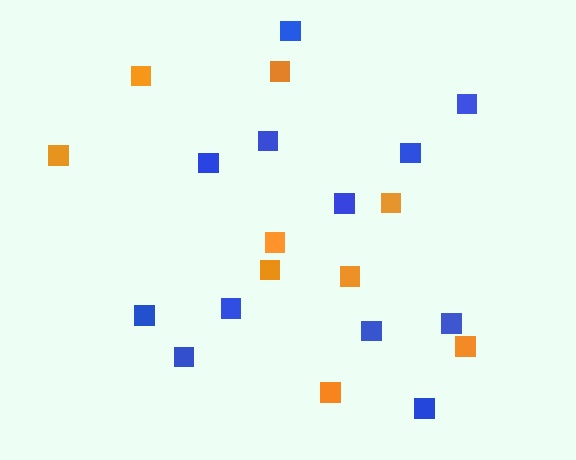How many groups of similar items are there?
There are 2 groups: one group of blue squares (12) and one group of orange squares (9).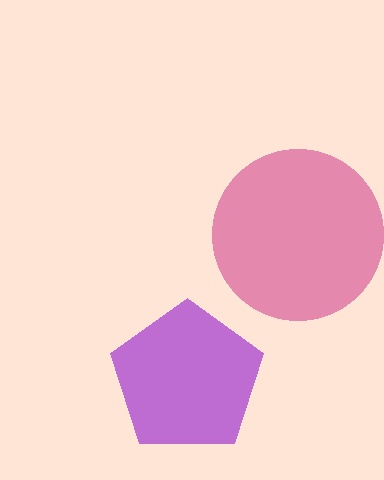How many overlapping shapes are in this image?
There are 2 overlapping shapes in the image.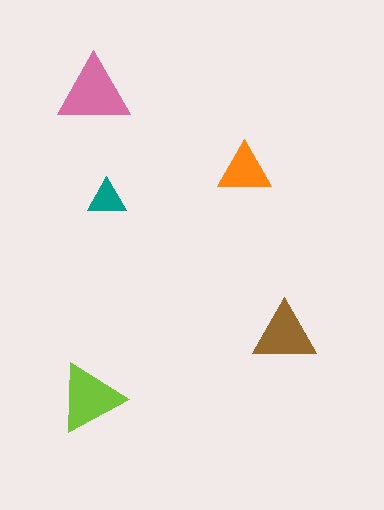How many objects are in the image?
There are 5 objects in the image.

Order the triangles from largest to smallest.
the pink one, the lime one, the brown one, the orange one, the teal one.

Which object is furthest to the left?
The lime triangle is leftmost.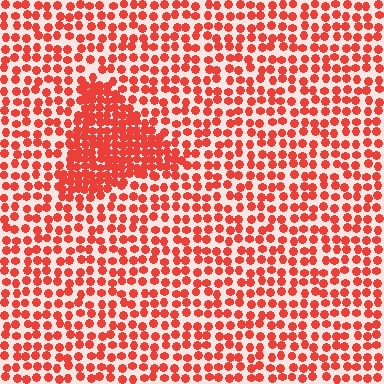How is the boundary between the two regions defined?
The boundary is defined by a change in element density (approximately 2.1x ratio). All elements are the same color, size, and shape.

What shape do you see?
I see a triangle.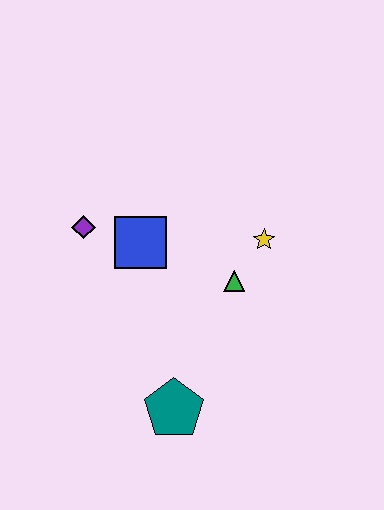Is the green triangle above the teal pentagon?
Yes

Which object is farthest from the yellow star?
The teal pentagon is farthest from the yellow star.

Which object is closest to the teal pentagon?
The green triangle is closest to the teal pentagon.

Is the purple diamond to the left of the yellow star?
Yes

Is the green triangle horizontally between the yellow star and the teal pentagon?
Yes